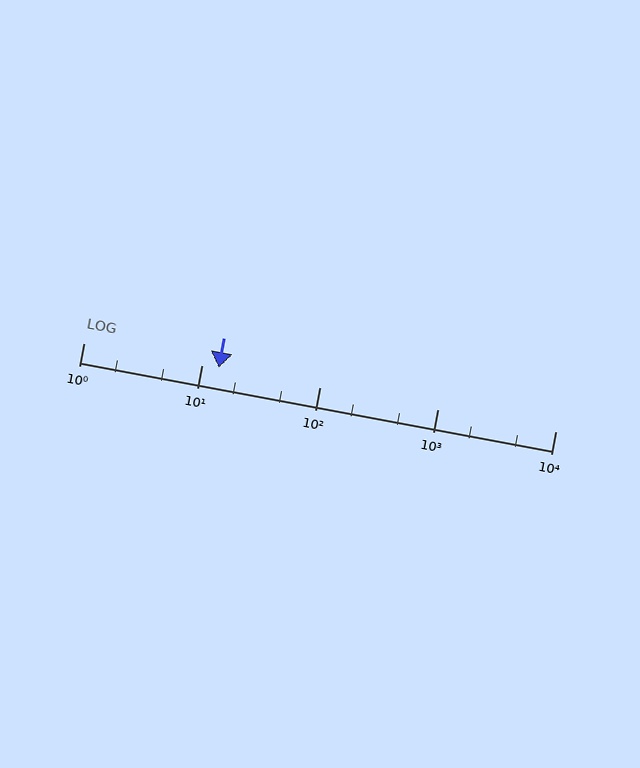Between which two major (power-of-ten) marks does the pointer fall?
The pointer is between 10 and 100.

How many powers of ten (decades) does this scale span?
The scale spans 4 decades, from 1 to 10000.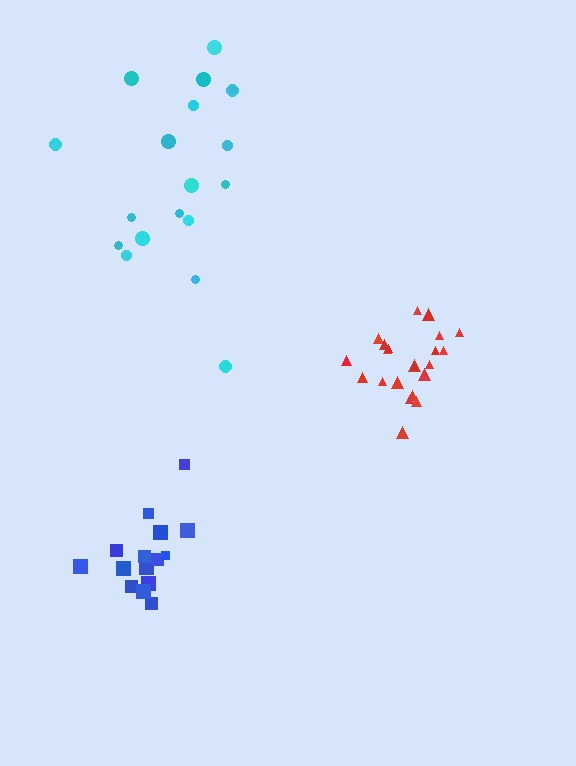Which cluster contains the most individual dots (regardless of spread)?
Red (22).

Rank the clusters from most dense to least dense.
red, blue, cyan.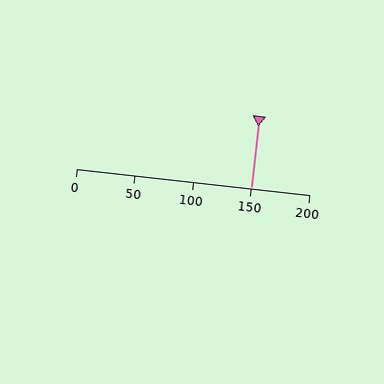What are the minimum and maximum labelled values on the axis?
The axis runs from 0 to 200.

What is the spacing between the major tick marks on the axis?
The major ticks are spaced 50 apart.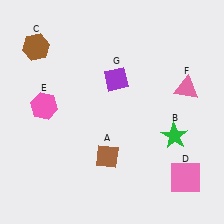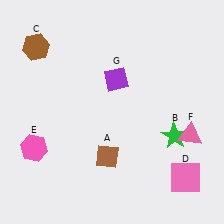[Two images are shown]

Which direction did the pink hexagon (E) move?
The pink hexagon (E) moved down.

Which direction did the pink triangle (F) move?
The pink triangle (F) moved down.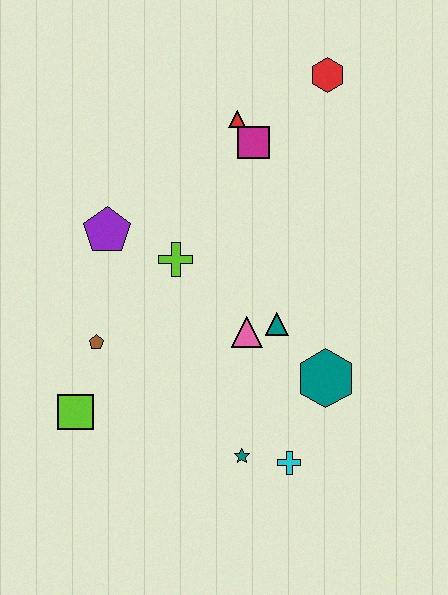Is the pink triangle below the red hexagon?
Yes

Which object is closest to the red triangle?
The magenta square is closest to the red triangle.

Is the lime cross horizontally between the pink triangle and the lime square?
Yes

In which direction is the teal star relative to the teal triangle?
The teal star is below the teal triangle.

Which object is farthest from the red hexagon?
The lime square is farthest from the red hexagon.